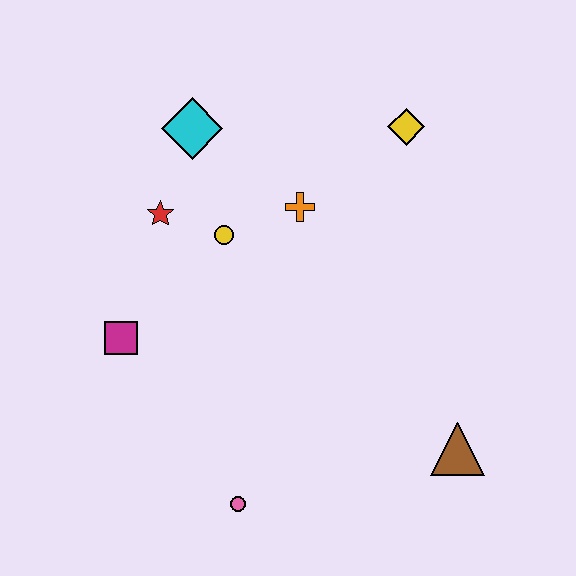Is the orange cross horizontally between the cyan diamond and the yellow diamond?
Yes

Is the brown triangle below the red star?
Yes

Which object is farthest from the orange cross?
The pink circle is farthest from the orange cross.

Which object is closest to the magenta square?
The red star is closest to the magenta square.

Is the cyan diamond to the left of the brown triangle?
Yes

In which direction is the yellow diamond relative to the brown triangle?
The yellow diamond is above the brown triangle.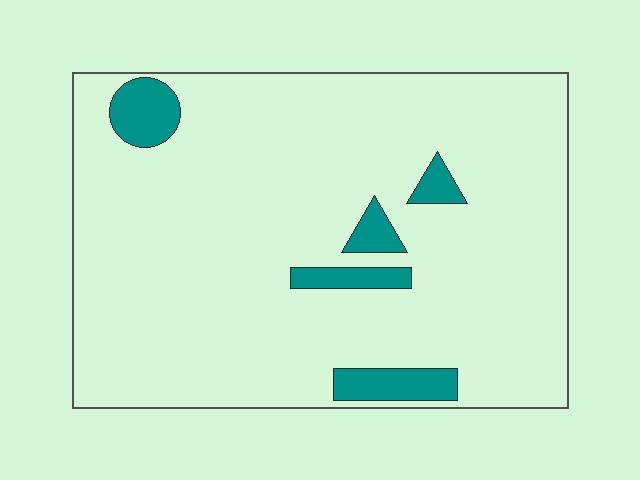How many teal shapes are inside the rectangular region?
5.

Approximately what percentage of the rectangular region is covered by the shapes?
Approximately 10%.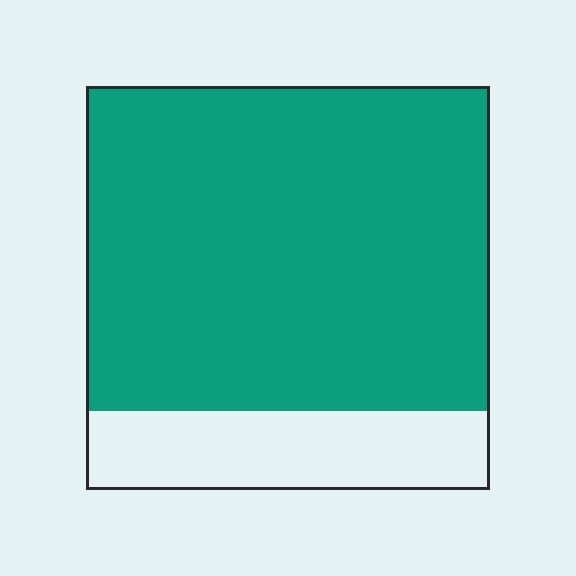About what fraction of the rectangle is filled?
About four fifths (4/5).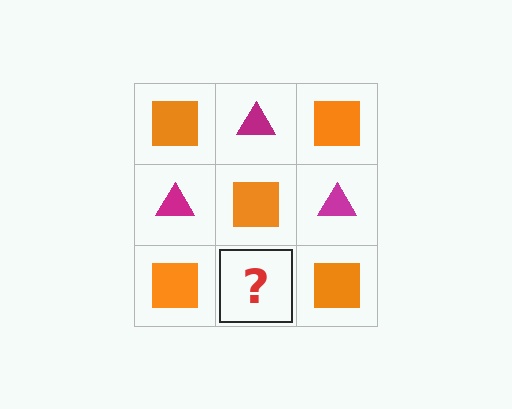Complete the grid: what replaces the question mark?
The question mark should be replaced with a magenta triangle.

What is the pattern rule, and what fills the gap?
The rule is that it alternates orange square and magenta triangle in a checkerboard pattern. The gap should be filled with a magenta triangle.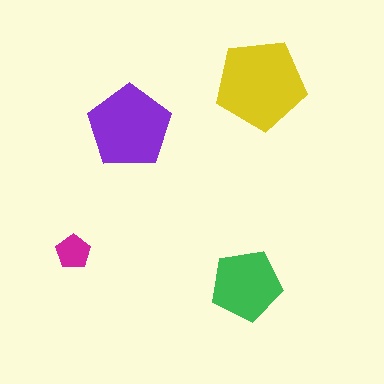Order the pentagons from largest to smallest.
the yellow one, the purple one, the green one, the magenta one.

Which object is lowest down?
The green pentagon is bottommost.